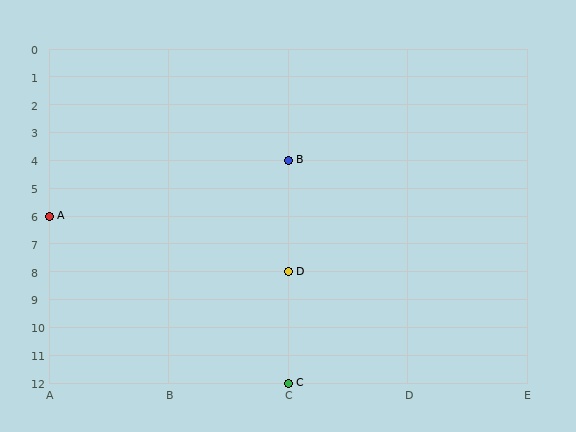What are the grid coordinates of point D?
Point D is at grid coordinates (C, 8).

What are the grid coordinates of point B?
Point B is at grid coordinates (C, 4).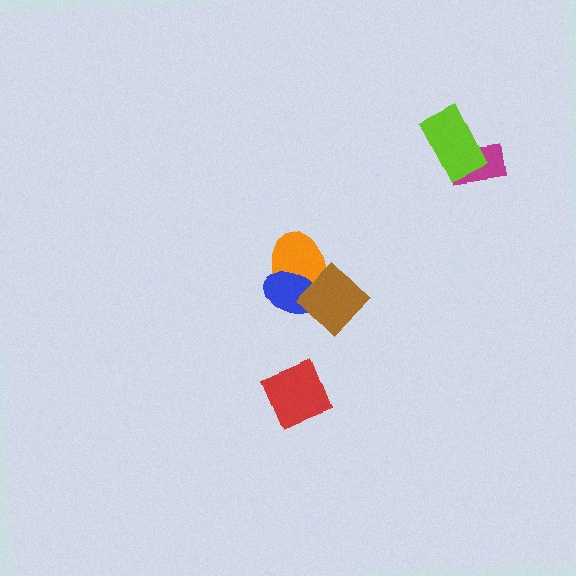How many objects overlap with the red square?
0 objects overlap with the red square.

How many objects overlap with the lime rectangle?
1 object overlaps with the lime rectangle.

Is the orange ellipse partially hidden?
Yes, it is partially covered by another shape.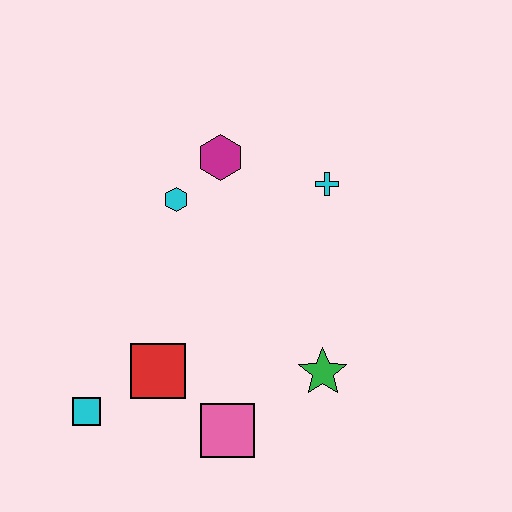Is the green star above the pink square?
Yes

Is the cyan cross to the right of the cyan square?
Yes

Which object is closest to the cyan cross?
The magenta hexagon is closest to the cyan cross.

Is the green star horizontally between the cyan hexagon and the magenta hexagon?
No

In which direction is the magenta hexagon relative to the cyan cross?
The magenta hexagon is to the left of the cyan cross.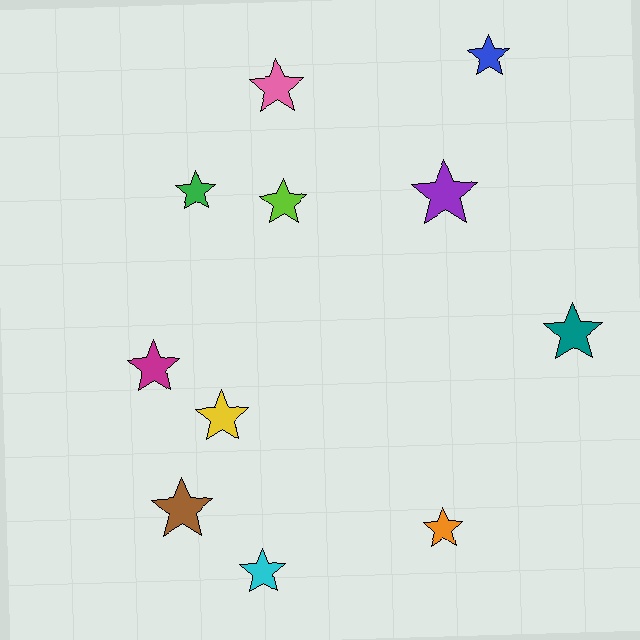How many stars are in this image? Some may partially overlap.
There are 11 stars.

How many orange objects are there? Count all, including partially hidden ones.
There is 1 orange object.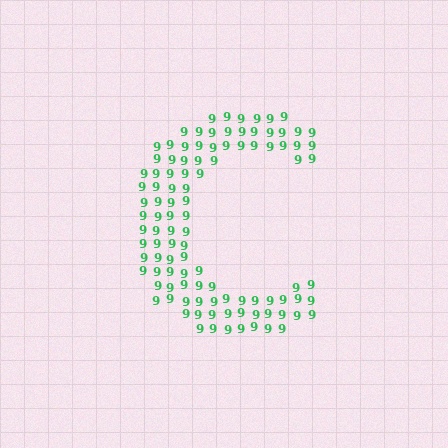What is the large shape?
The large shape is the letter C.